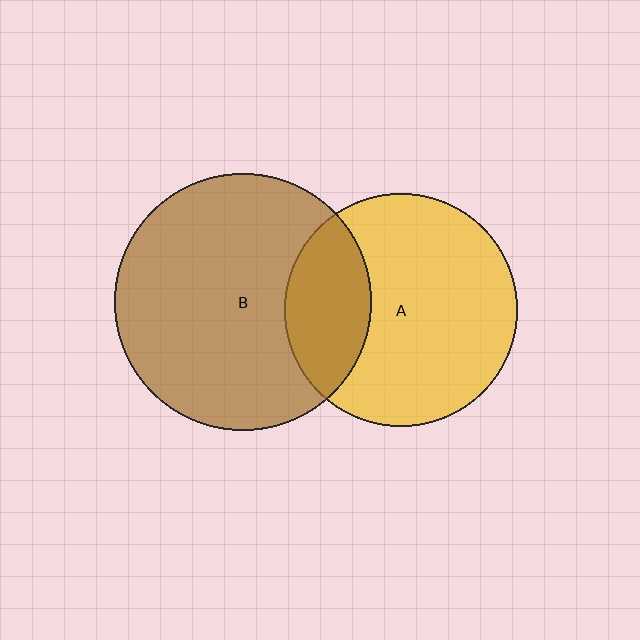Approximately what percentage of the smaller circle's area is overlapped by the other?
Approximately 25%.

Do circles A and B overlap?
Yes.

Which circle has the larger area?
Circle B (brown).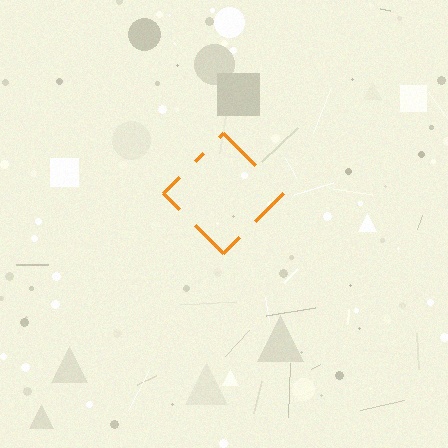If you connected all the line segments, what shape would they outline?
They would outline a diamond.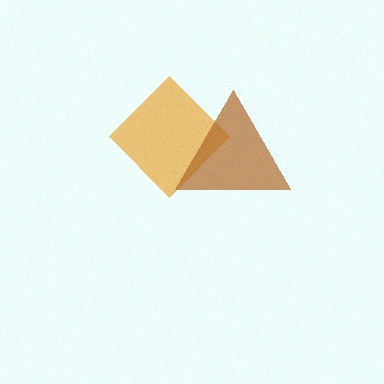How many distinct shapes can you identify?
There are 2 distinct shapes: an orange diamond, a brown triangle.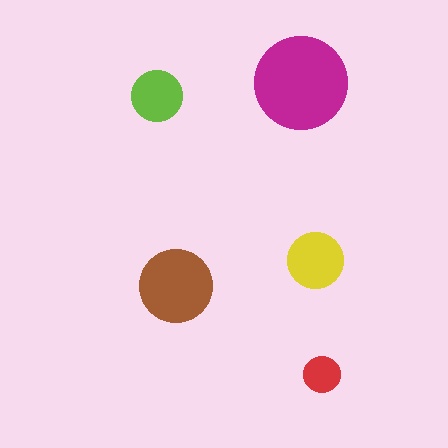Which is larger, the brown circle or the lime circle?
The brown one.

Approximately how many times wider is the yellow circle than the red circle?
About 1.5 times wider.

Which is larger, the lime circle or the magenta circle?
The magenta one.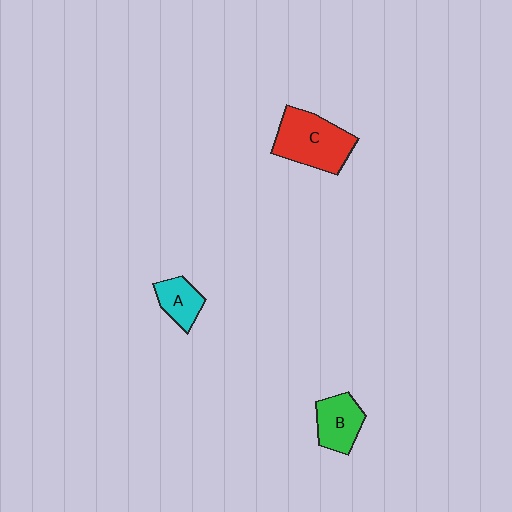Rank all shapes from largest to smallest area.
From largest to smallest: C (red), B (green), A (cyan).